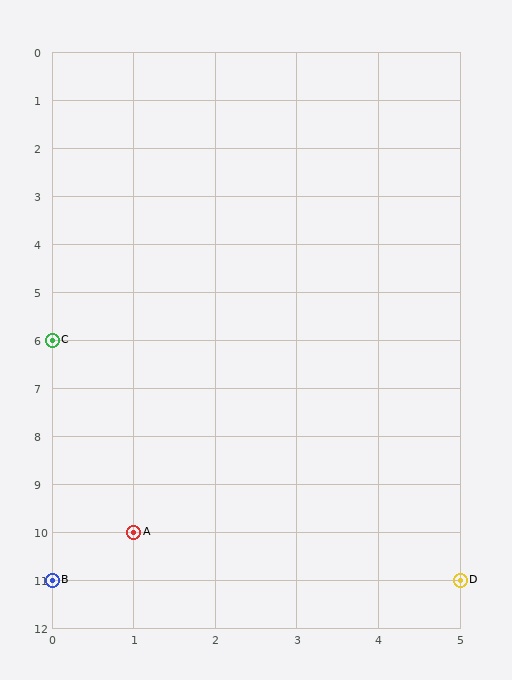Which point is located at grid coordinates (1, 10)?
Point A is at (1, 10).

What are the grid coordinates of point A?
Point A is at grid coordinates (1, 10).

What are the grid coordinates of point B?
Point B is at grid coordinates (0, 11).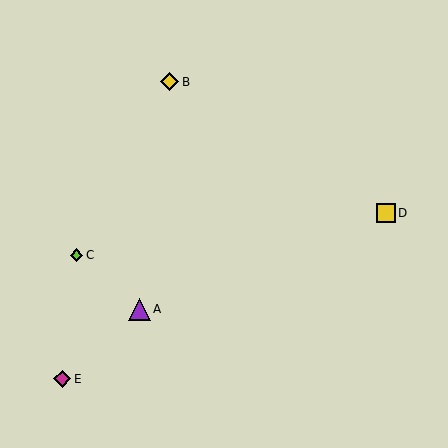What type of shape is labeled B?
Shape B is a yellow diamond.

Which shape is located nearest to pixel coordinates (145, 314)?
The purple triangle (labeled A) at (139, 309) is nearest to that location.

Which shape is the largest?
The purple triangle (labeled A) is the largest.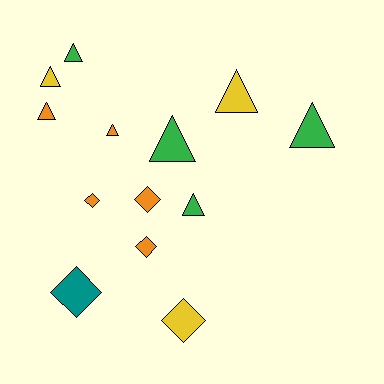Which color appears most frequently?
Orange, with 5 objects.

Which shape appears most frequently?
Triangle, with 8 objects.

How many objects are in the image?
There are 13 objects.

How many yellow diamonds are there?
There is 1 yellow diamond.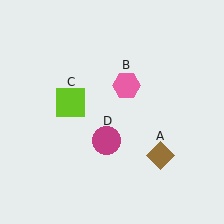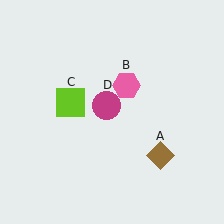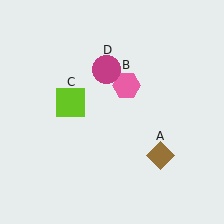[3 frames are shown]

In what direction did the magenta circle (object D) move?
The magenta circle (object D) moved up.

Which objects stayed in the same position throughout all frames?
Brown diamond (object A) and pink hexagon (object B) and lime square (object C) remained stationary.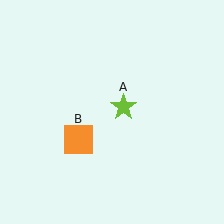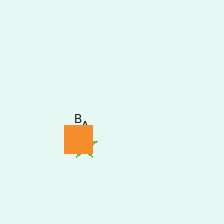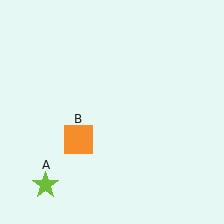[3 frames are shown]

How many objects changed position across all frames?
1 object changed position: lime star (object A).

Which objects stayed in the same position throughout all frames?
Orange square (object B) remained stationary.